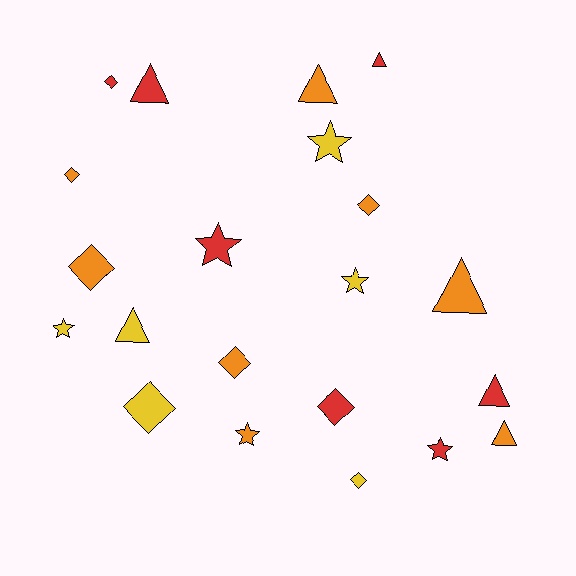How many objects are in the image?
There are 21 objects.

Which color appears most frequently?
Orange, with 8 objects.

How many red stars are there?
There are 2 red stars.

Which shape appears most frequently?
Diamond, with 8 objects.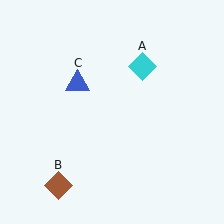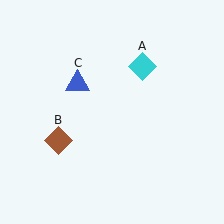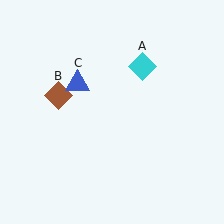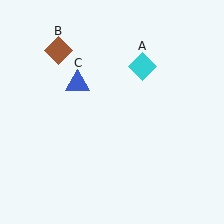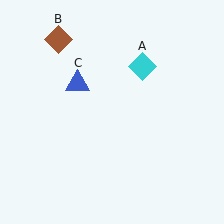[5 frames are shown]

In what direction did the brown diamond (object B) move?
The brown diamond (object B) moved up.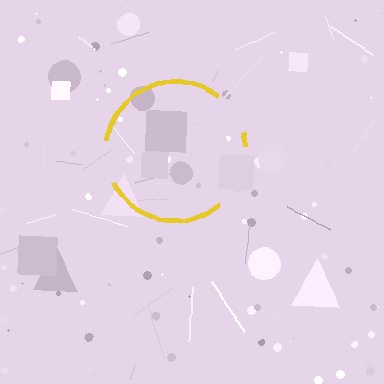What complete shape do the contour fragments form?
The contour fragments form a circle.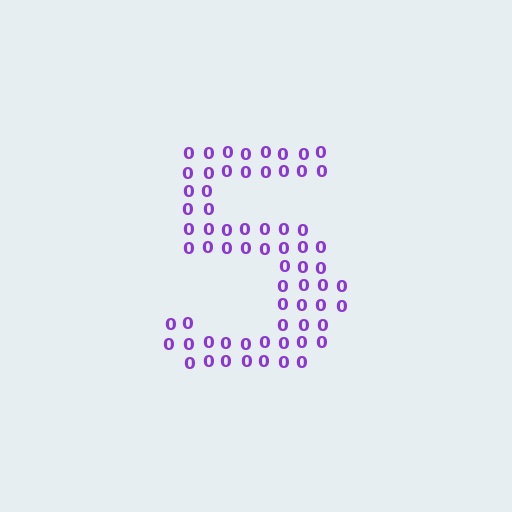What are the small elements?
The small elements are digit 0's.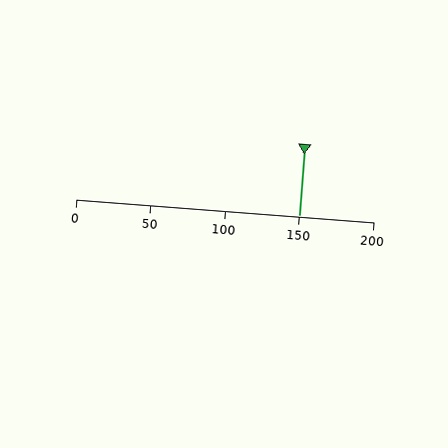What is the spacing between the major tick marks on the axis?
The major ticks are spaced 50 apart.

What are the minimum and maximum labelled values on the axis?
The axis runs from 0 to 200.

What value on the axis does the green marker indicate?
The marker indicates approximately 150.